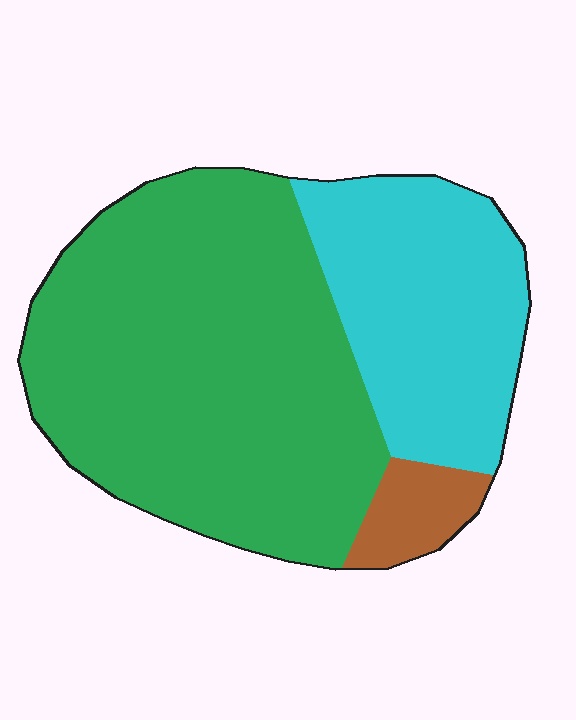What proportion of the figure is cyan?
Cyan covers around 30% of the figure.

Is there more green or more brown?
Green.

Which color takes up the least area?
Brown, at roughly 5%.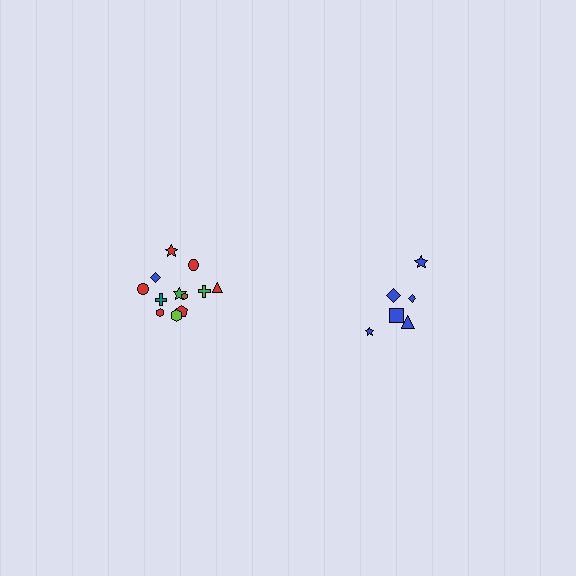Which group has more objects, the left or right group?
The left group.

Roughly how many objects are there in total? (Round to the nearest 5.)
Roughly 20 objects in total.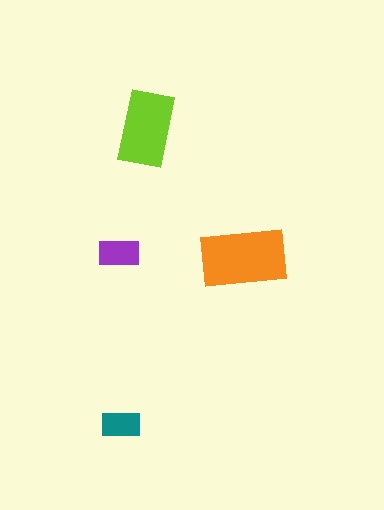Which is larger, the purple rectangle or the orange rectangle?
The orange one.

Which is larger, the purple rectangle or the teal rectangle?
The purple one.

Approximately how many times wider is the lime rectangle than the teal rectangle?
About 2 times wider.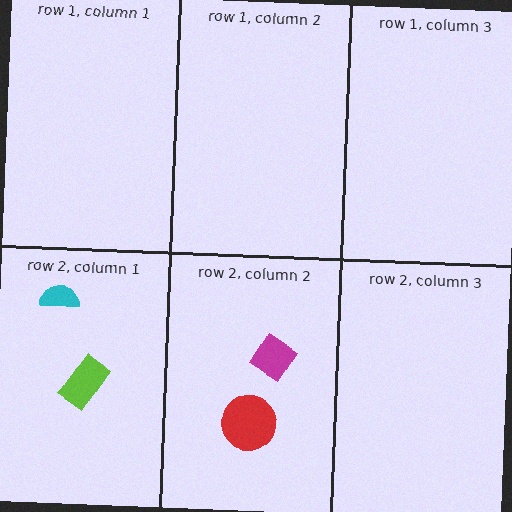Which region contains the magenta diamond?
The row 2, column 2 region.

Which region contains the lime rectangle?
The row 2, column 1 region.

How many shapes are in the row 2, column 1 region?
2.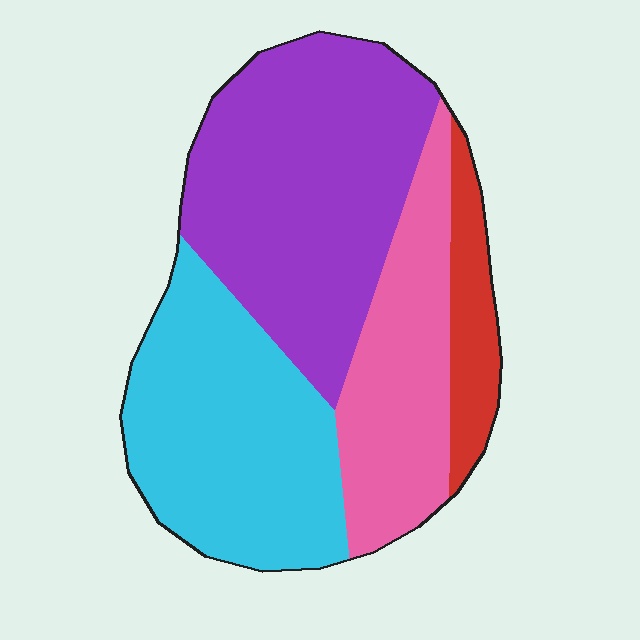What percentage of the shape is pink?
Pink takes up about one fifth (1/5) of the shape.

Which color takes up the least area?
Red, at roughly 10%.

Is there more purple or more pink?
Purple.